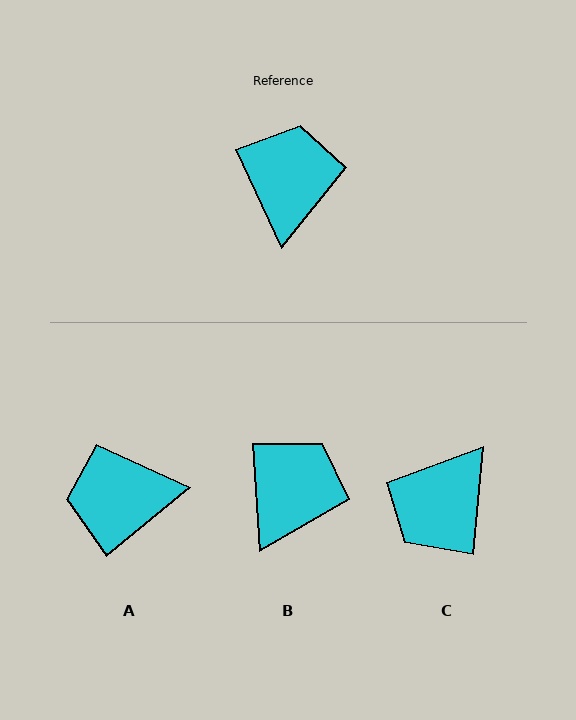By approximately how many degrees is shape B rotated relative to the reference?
Approximately 21 degrees clockwise.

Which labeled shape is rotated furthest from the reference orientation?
C, about 149 degrees away.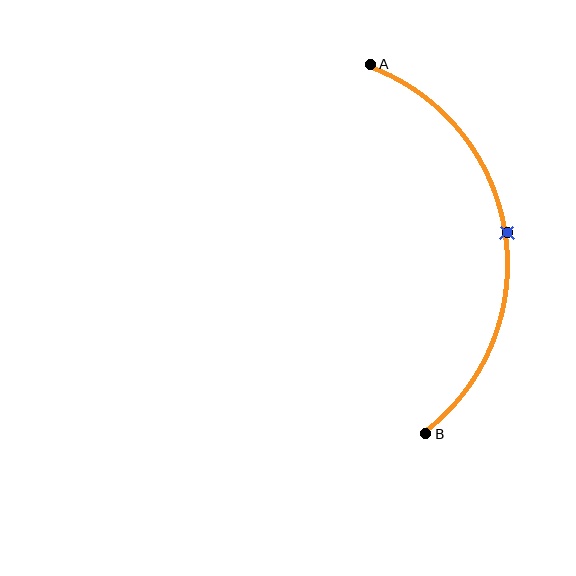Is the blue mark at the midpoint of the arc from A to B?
Yes. The blue mark lies on the arc at equal arc-length from both A and B — it is the arc midpoint.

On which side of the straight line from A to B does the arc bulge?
The arc bulges to the right of the straight line connecting A and B.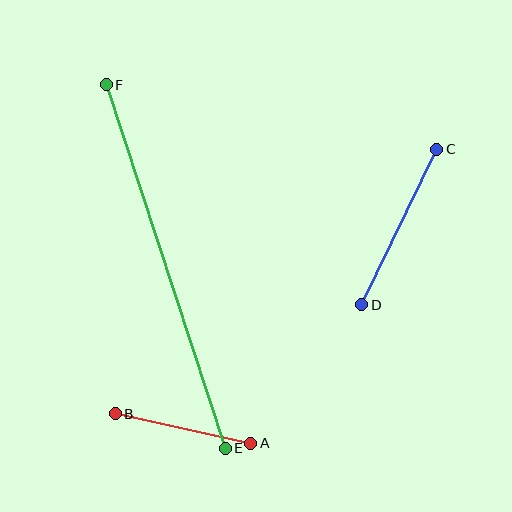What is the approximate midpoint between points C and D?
The midpoint is at approximately (399, 227) pixels.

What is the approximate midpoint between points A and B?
The midpoint is at approximately (183, 429) pixels.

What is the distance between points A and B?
The distance is approximately 138 pixels.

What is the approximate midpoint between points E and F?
The midpoint is at approximately (166, 266) pixels.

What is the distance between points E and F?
The distance is approximately 382 pixels.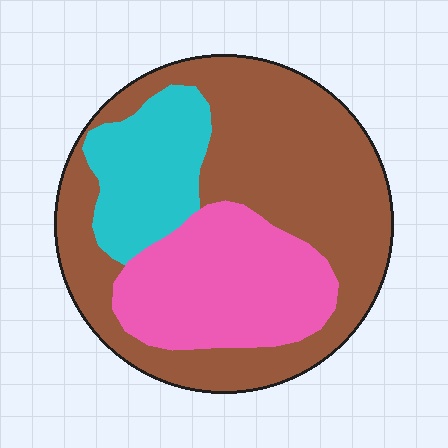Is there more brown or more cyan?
Brown.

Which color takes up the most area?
Brown, at roughly 55%.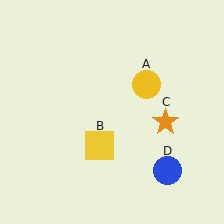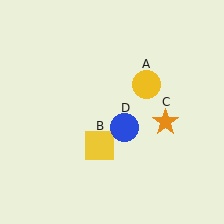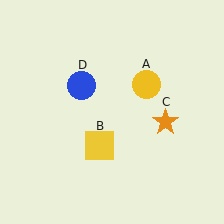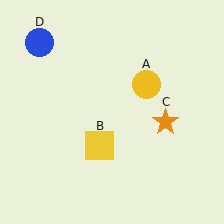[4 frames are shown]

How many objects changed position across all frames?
1 object changed position: blue circle (object D).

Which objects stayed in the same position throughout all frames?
Yellow circle (object A) and yellow square (object B) and orange star (object C) remained stationary.